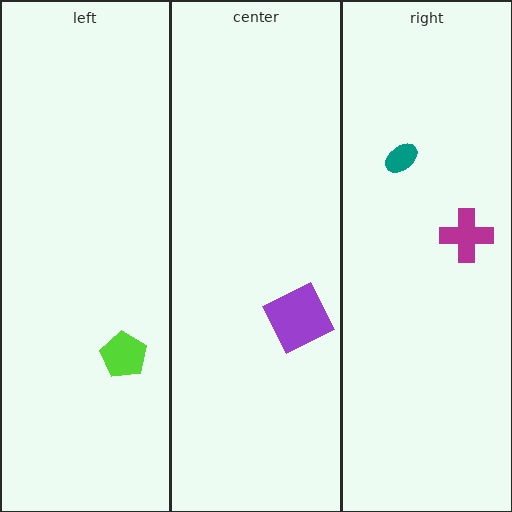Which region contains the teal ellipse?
The right region.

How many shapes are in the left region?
1.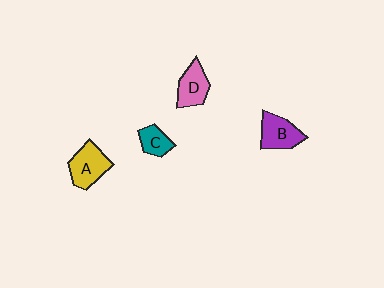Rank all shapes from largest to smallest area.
From largest to smallest: A (yellow), B (purple), D (pink), C (teal).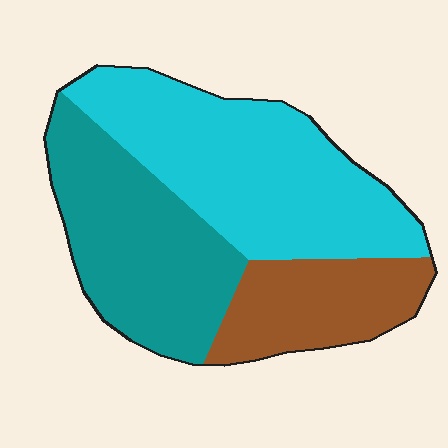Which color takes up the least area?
Brown, at roughly 20%.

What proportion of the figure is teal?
Teal takes up about one third (1/3) of the figure.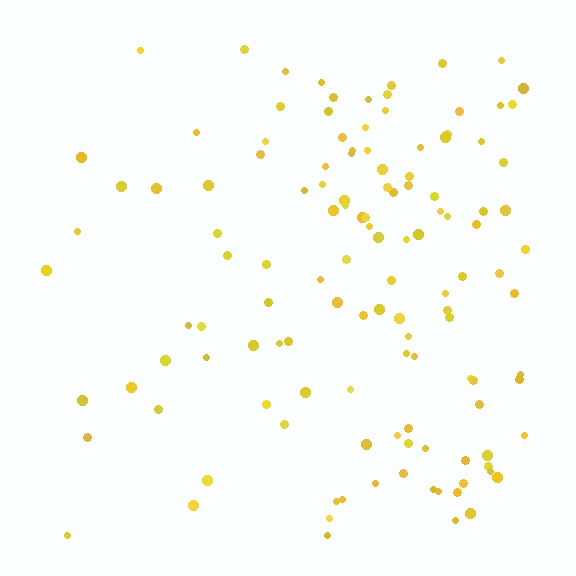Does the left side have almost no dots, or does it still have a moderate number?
Still a moderate number, just noticeably fewer than the right.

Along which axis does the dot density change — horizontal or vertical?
Horizontal.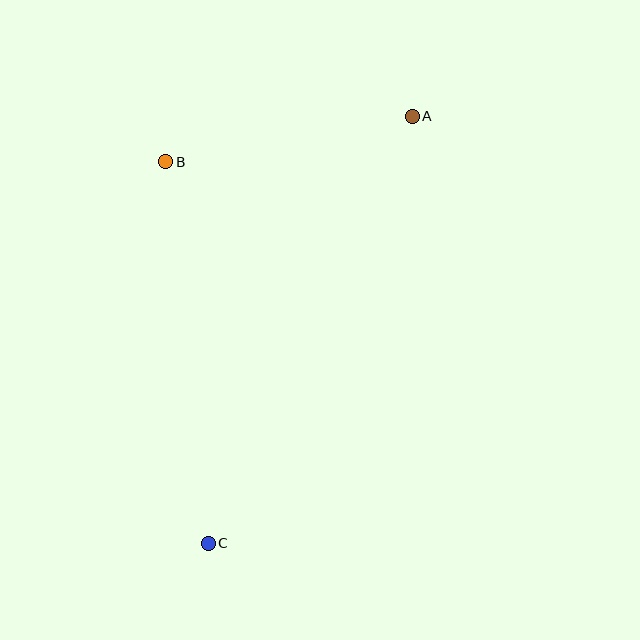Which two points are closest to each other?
Points A and B are closest to each other.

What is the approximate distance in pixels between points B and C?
The distance between B and C is approximately 384 pixels.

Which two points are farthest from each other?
Points A and C are farthest from each other.